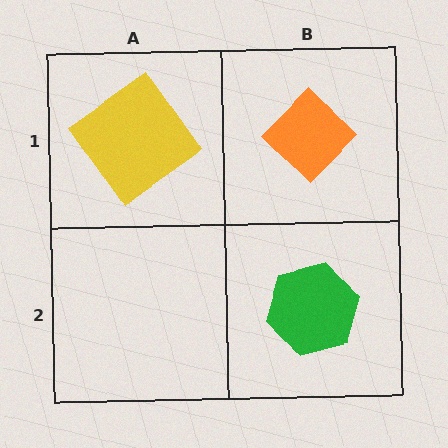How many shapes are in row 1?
2 shapes.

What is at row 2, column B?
A green hexagon.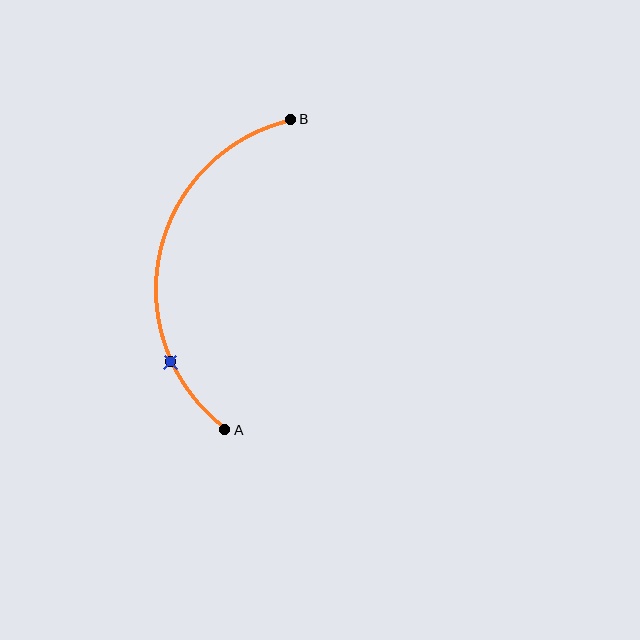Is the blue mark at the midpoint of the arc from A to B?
No. The blue mark lies on the arc but is closer to endpoint A. The arc midpoint would be at the point on the curve equidistant along the arc from both A and B.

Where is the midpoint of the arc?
The arc midpoint is the point on the curve farthest from the straight line joining A and B. It sits to the left of that line.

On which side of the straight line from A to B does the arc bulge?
The arc bulges to the left of the straight line connecting A and B.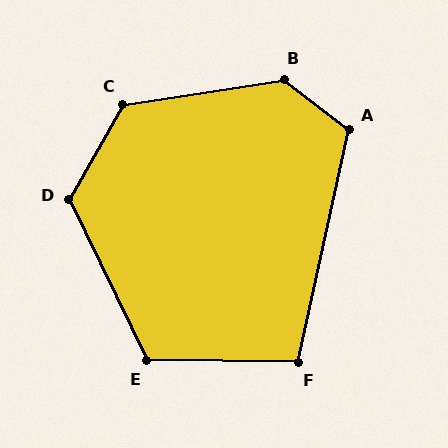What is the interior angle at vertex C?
Approximately 128 degrees (obtuse).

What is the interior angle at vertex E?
Approximately 116 degrees (obtuse).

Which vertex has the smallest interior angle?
F, at approximately 102 degrees.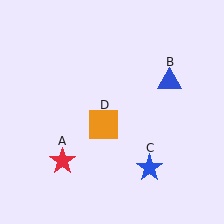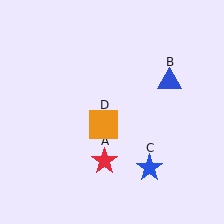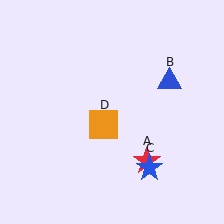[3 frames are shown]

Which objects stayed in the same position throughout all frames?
Blue triangle (object B) and blue star (object C) and orange square (object D) remained stationary.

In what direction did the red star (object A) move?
The red star (object A) moved right.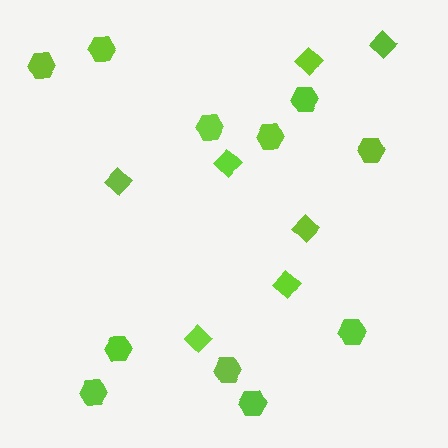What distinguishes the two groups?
There are 2 groups: one group of hexagons (11) and one group of diamonds (7).